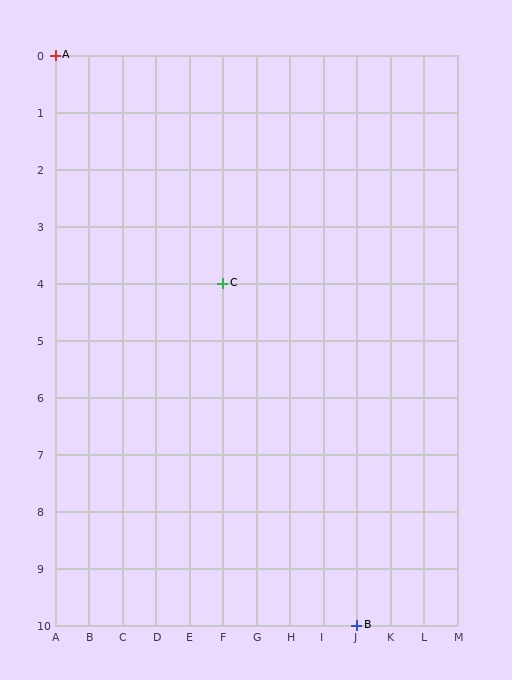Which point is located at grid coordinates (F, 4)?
Point C is at (F, 4).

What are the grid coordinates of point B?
Point B is at grid coordinates (J, 10).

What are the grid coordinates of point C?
Point C is at grid coordinates (F, 4).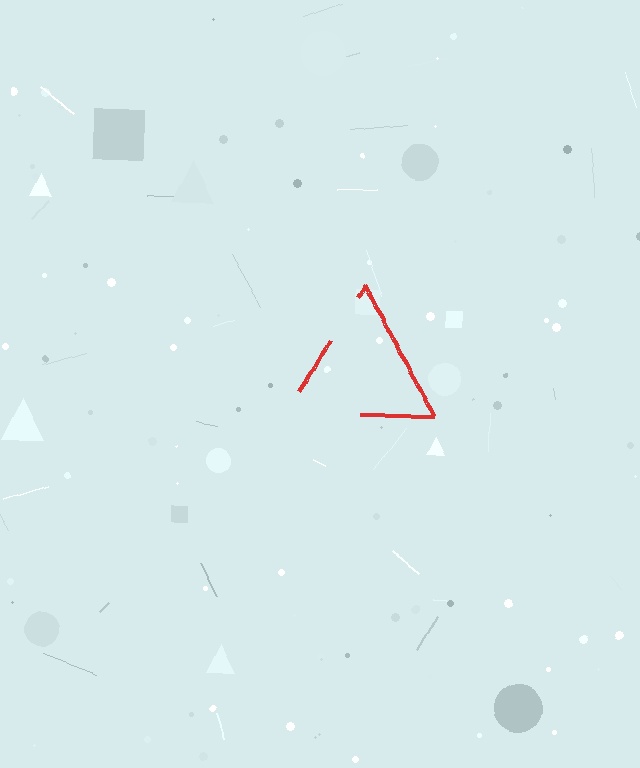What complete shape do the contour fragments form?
The contour fragments form a triangle.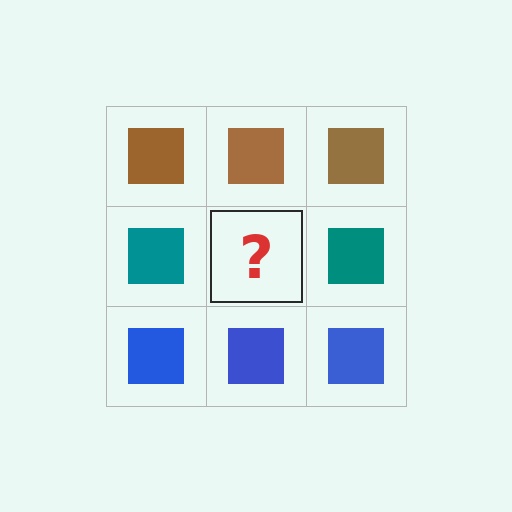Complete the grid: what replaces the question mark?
The question mark should be replaced with a teal square.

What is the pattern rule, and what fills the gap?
The rule is that each row has a consistent color. The gap should be filled with a teal square.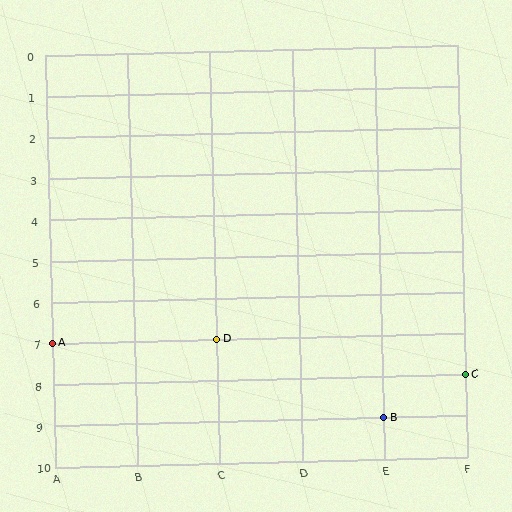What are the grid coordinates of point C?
Point C is at grid coordinates (F, 8).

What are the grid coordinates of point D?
Point D is at grid coordinates (C, 7).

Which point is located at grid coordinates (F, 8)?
Point C is at (F, 8).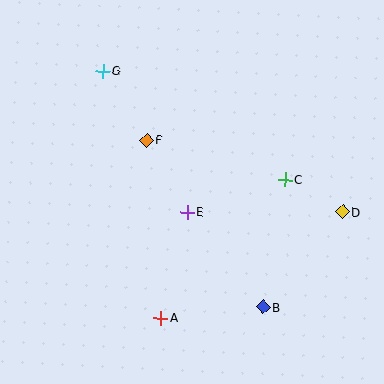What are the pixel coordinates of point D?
Point D is at (343, 212).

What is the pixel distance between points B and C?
The distance between B and C is 129 pixels.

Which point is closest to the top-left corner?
Point G is closest to the top-left corner.